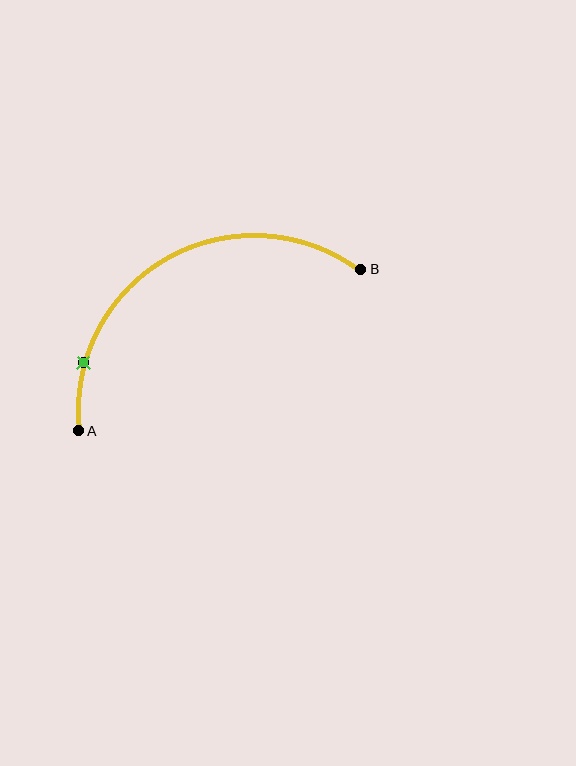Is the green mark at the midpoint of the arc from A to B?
No. The green mark lies on the arc but is closer to endpoint A. The arc midpoint would be at the point on the curve equidistant along the arc from both A and B.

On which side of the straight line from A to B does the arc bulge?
The arc bulges above the straight line connecting A and B.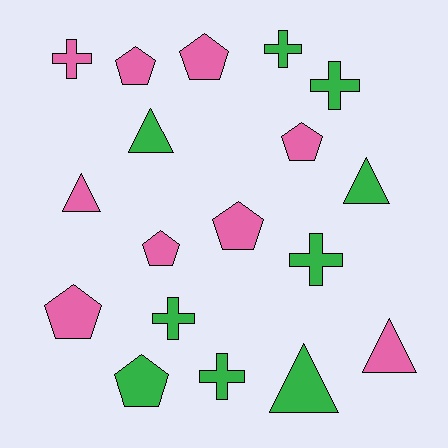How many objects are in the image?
There are 18 objects.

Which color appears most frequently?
Green, with 9 objects.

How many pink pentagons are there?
There are 6 pink pentagons.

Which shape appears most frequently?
Pentagon, with 7 objects.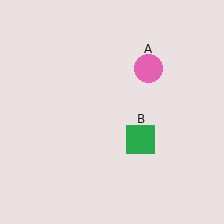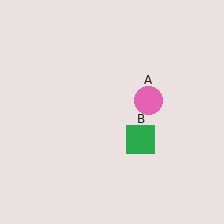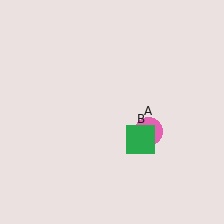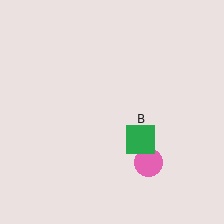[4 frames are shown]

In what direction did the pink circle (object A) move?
The pink circle (object A) moved down.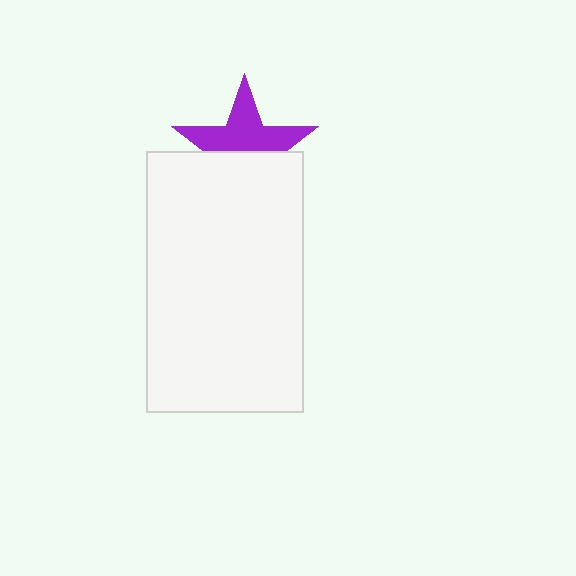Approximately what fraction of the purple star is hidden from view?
Roughly 45% of the purple star is hidden behind the white rectangle.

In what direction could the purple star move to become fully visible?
The purple star could move up. That would shift it out from behind the white rectangle entirely.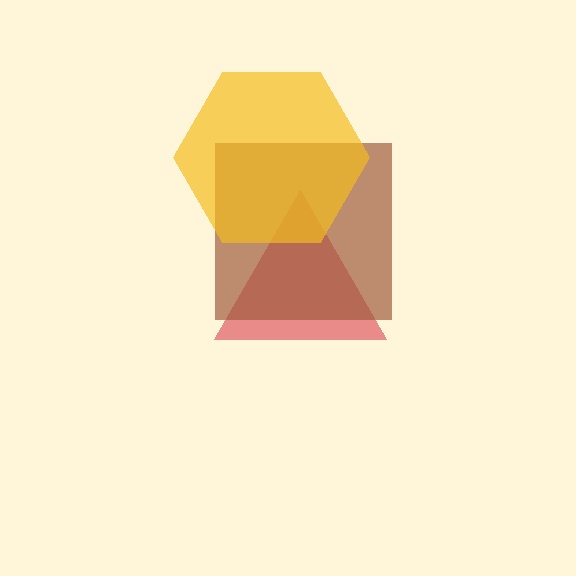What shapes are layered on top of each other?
The layered shapes are: a red triangle, a brown square, a yellow hexagon.